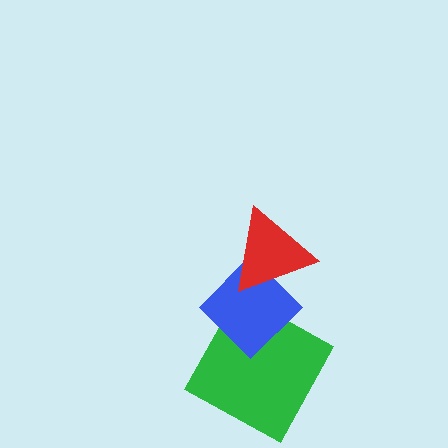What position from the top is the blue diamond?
The blue diamond is 2nd from the top.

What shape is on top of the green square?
The blue diamond is on top of the green square.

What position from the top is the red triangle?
The red triangle is 1st from the top.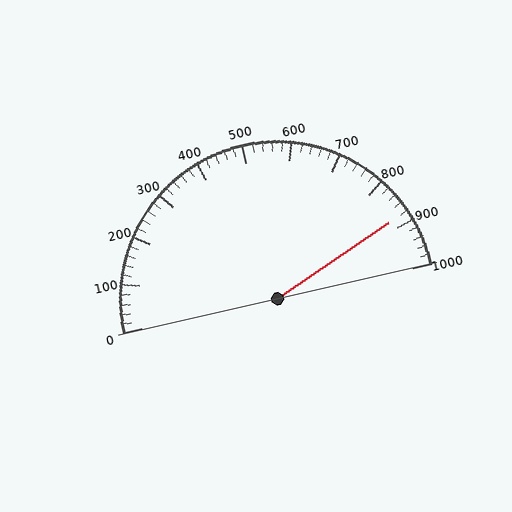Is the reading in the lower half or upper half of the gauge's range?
The reading is in the upper half of the range (0 to 1000).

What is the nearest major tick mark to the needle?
The nearest major tick mark is 900.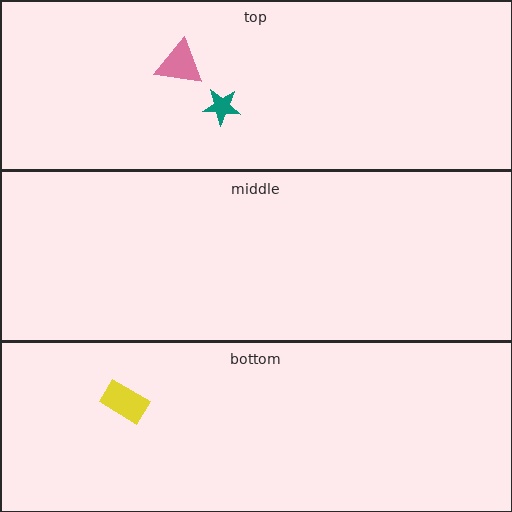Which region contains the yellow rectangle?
The bottom region.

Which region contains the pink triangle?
The top region.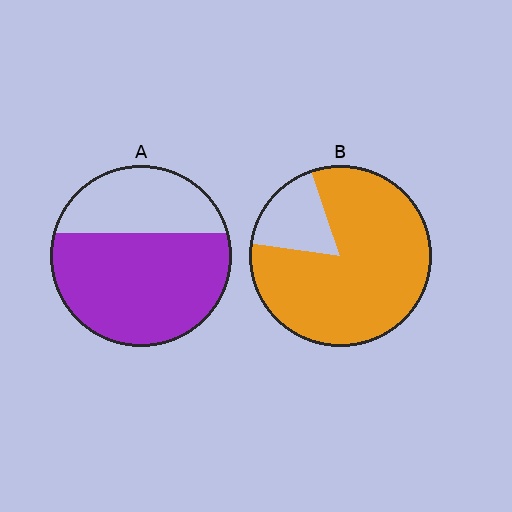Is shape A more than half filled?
Yes.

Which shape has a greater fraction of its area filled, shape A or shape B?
Shape B.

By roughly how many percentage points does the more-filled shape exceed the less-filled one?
By roughly 15 percentage points (B over A).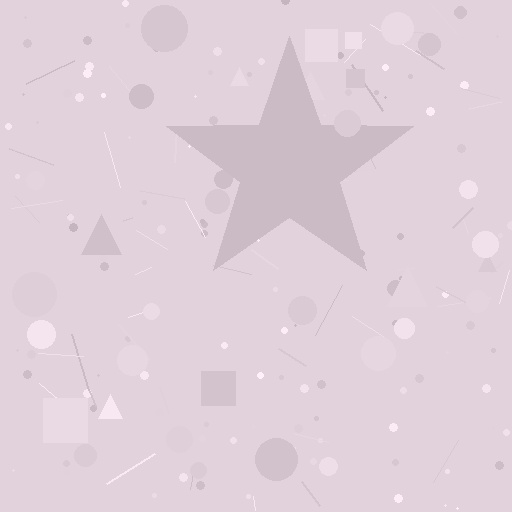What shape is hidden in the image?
A star is hidden in the image.